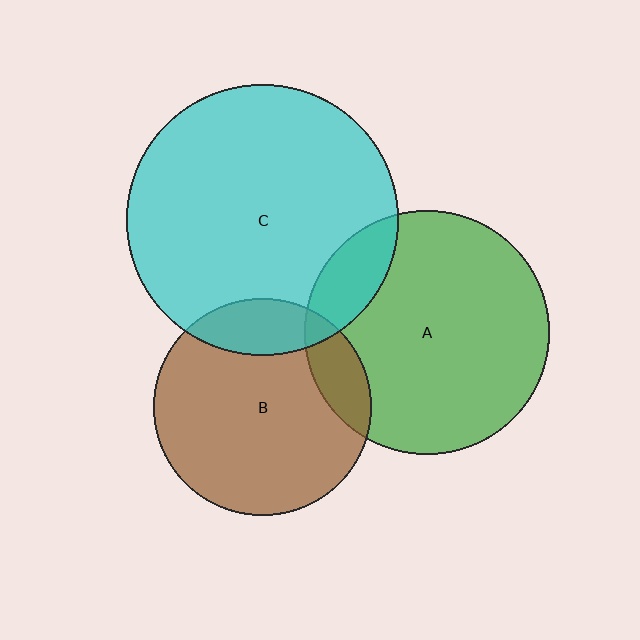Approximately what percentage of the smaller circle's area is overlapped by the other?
Approximately 15%.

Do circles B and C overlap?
Yes.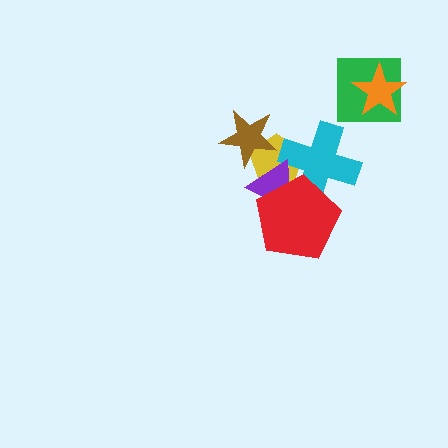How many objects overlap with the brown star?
1 object overlaps with the brown star.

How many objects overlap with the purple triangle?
3 objects overlap with the purple triangle.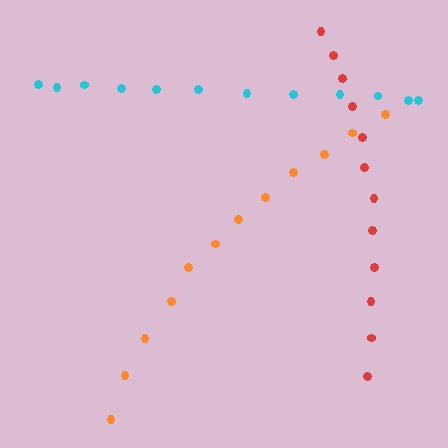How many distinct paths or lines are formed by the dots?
There are 3 distinct paths.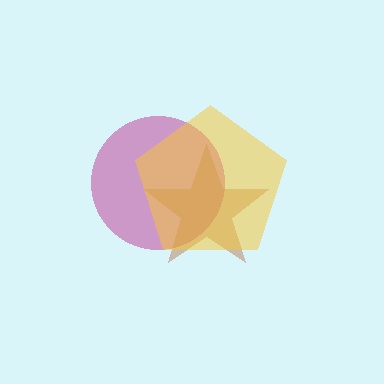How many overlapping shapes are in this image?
There are 3 overlapping shapes in the image.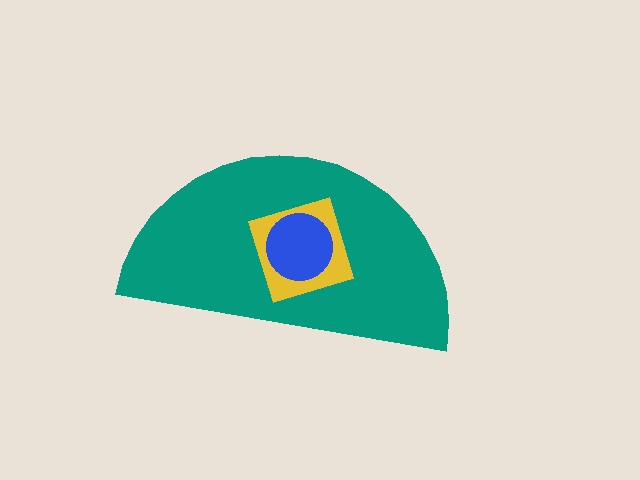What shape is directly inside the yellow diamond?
The blue circle.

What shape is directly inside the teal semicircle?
The yellow diamond.